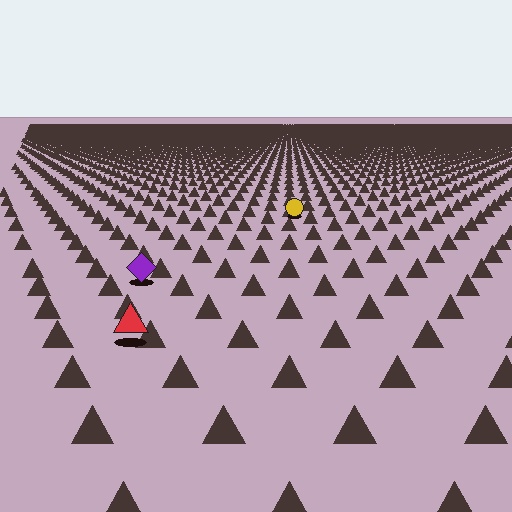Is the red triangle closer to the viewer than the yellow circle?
Yes. The red triangle is closer — you can tell from the texture gradient: the ground texture is coarser near it.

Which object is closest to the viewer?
The red triangle is closest. The texture marks near it are larger and more spread out.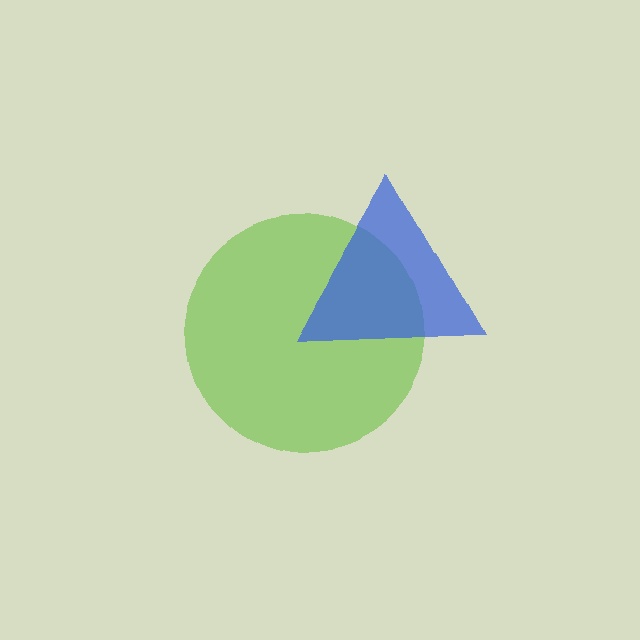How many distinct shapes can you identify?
There are 2 distinct shapes: a lime circle, a blue triangle.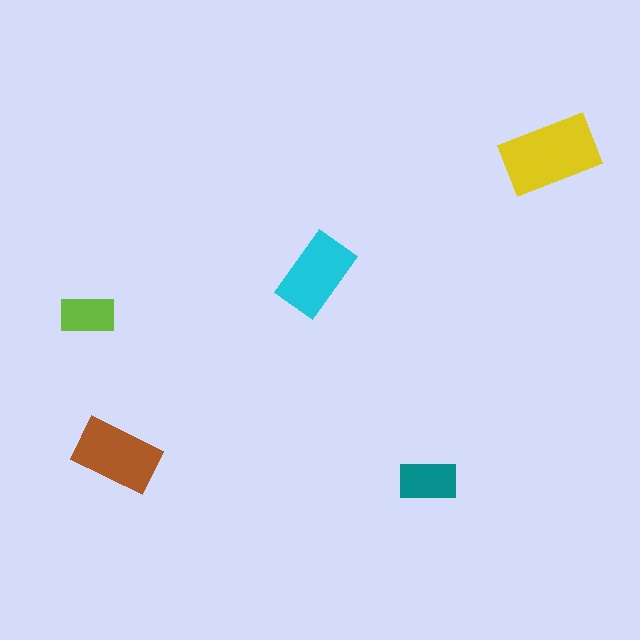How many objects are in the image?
There are 5 objects in the image.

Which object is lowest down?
The teal rectangle is bottommost.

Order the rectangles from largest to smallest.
the yellow one, the brown one, the cyan one, the teal one, the lime one.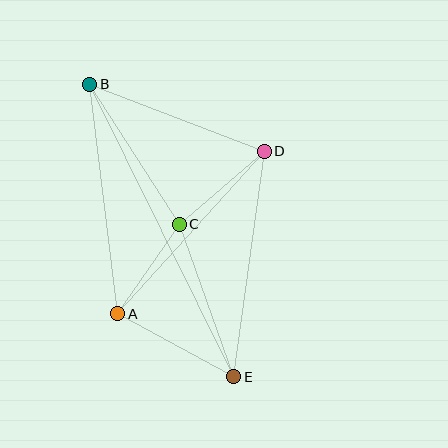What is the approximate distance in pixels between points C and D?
The distance between C and D is approximately 112 pixels.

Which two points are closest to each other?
Points A and C are closest to each other.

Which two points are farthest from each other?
Points B and E are farthest from each other.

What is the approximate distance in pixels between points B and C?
The distance between B and C is approximately 166 pixels.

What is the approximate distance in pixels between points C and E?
The distance between C and E is approximately 162 pixels.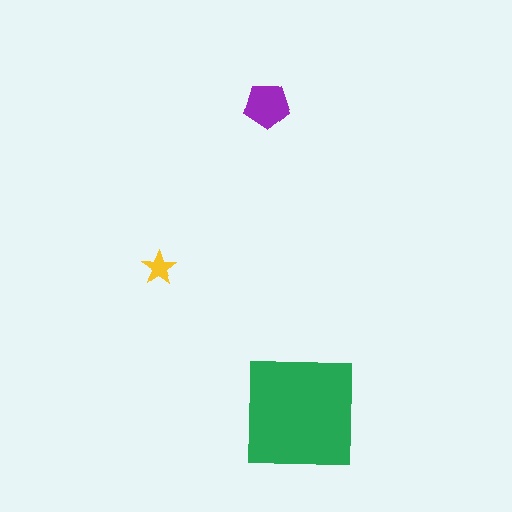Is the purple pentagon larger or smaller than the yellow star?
Larger.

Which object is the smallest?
The yellow star.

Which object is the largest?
The green square.